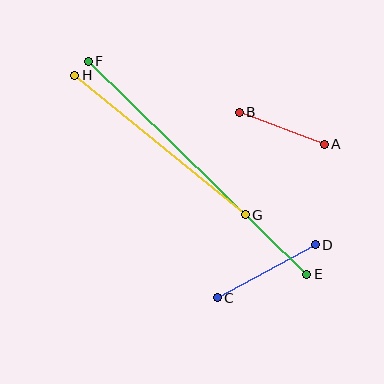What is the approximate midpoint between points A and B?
The midpoint is at approximately (282, 128) pixels.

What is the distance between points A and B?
The distance is approximately 91 pixels.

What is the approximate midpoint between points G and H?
The midpoint is at approximately (160, 145) pixels.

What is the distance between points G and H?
The distance is approximately 221 pixels.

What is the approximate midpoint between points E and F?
The midpoint is at approximately (197, 168) pixels.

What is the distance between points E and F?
The distance is approximately 306 pixels.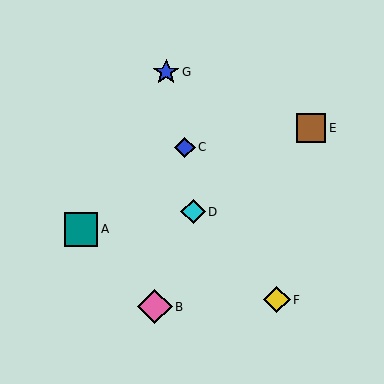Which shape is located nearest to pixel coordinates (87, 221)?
The teal square (labeled A) at (81, 229) is nearest to that location.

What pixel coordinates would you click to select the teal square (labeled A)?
Click at (81, 229) to select the teal square A.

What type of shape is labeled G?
Shape G is a blue star.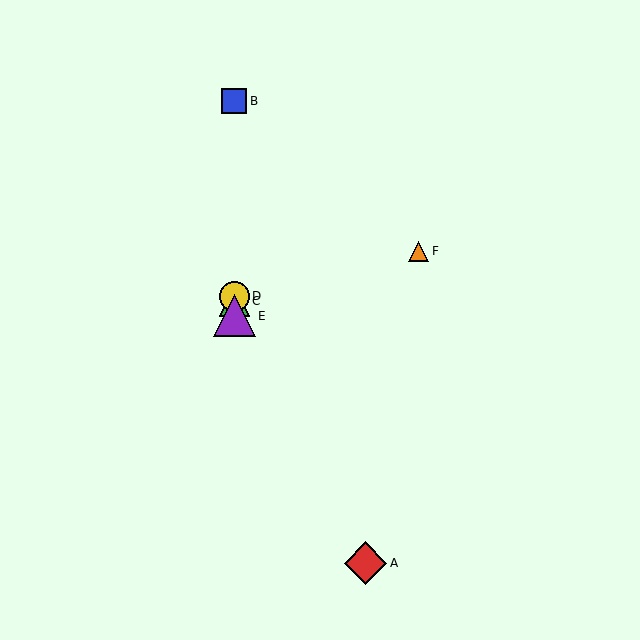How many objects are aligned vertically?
4 objects (B, C, D, E) are aligned vertically.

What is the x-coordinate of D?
Object D is at x≈234.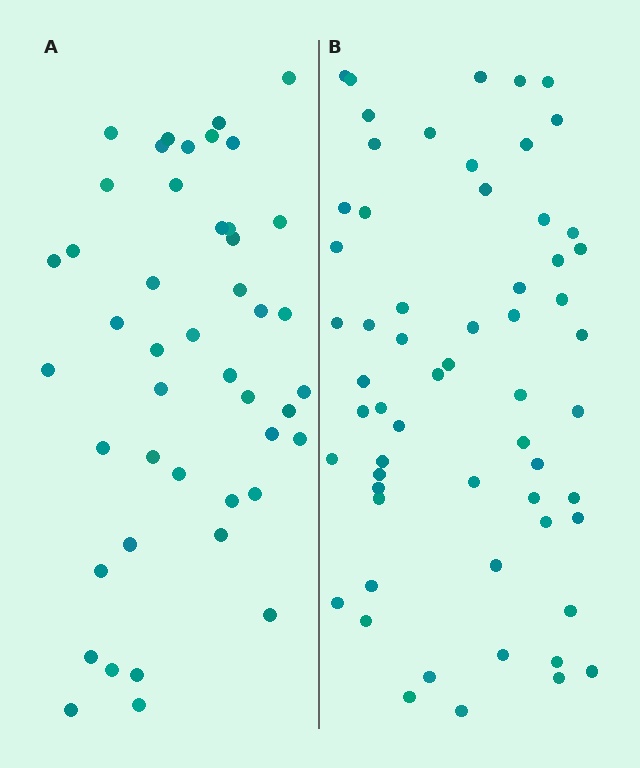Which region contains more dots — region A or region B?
Region B (the right region) has more dots.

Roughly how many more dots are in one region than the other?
Region B has approximately 15 more dots than region A.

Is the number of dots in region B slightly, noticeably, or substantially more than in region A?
Region B has noticeably more, but not dramatically so. The ratio is roughly 1.3 to 1.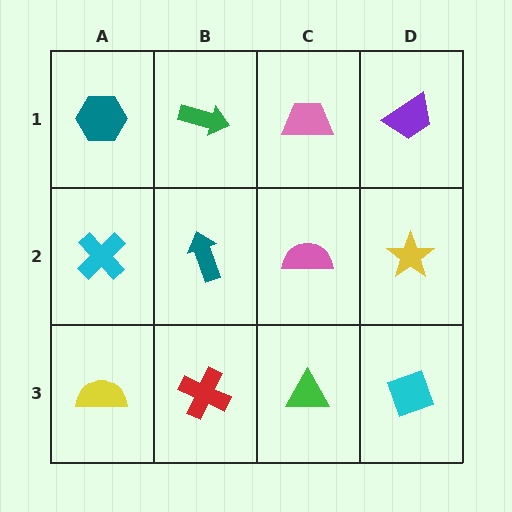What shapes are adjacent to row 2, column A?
A teal hexagon (row 1, column A), a yellow semicircle (row 3, column A), a teal arrow (row 2, column B).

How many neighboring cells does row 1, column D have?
2.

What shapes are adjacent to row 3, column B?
A teal arrow (row 2, column B), a yellow semicircle (row 3, column A), a green triangle (row 3, column C).